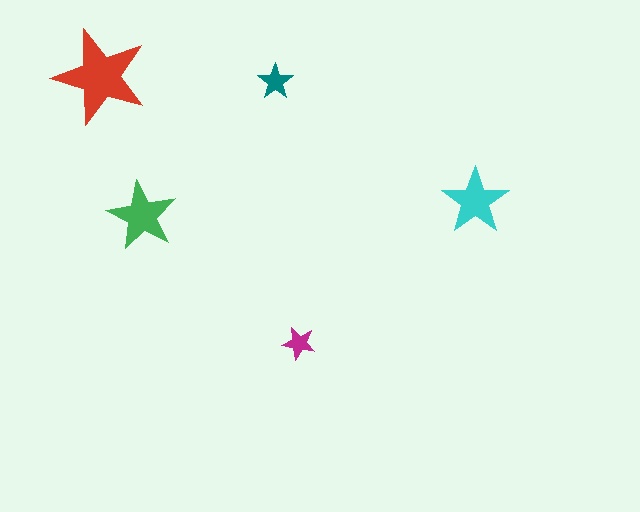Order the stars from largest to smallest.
the red one, the green one, the cyan one, the teal one, the magenta one.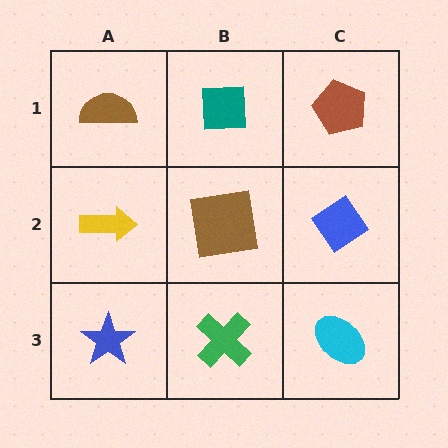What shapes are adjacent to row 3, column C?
A blue diamond (row 2, column C), a green cross (row 3, column B).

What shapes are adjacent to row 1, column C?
A blue diamond (row 2, column C), a teal square (row 1, column B).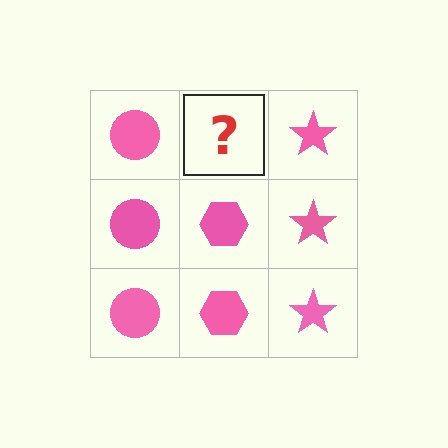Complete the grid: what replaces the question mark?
The question mark should be replaced with a pink hexagon.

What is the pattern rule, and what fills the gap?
The rule is that each column has a consistent shape. The gap should be filled with a pink hexagon.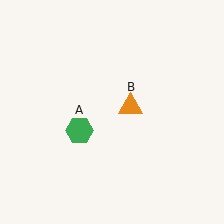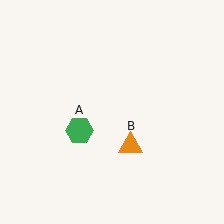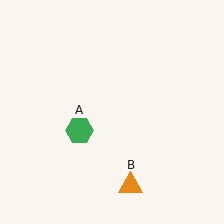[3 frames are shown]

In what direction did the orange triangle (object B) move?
The orange triangle (object B) moved down.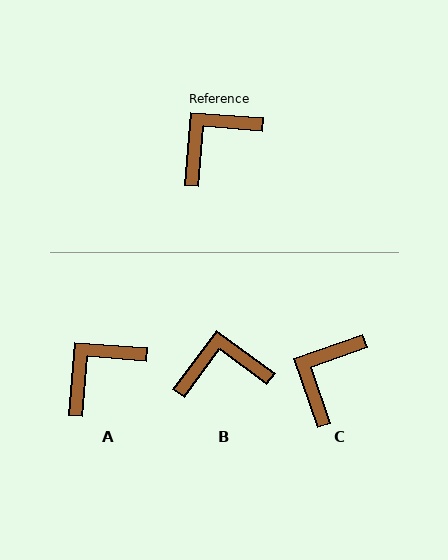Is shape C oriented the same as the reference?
No, it is off by about 23 degrees.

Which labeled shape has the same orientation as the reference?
A.